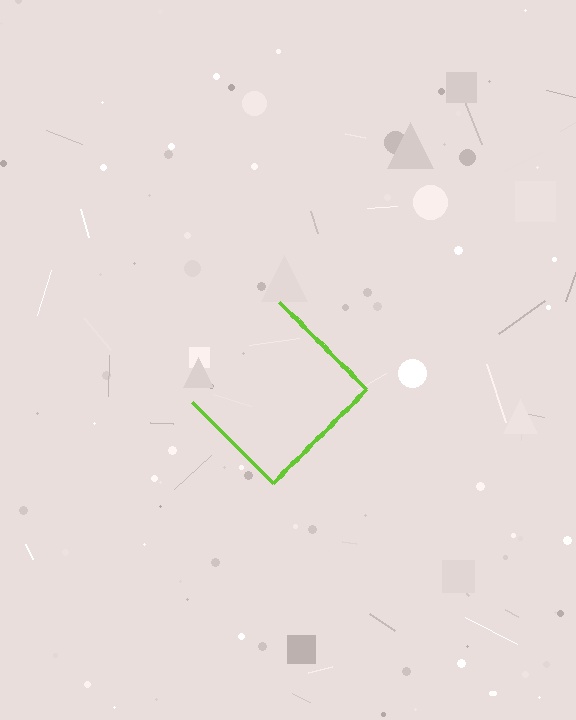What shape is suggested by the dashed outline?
The dashed outline suggests a diamond.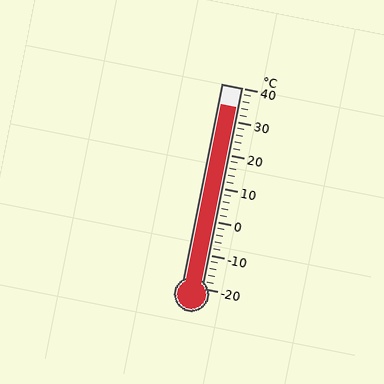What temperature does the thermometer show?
The thermometer shows approximately 34°C.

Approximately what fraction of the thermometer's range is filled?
The thermometer is filled to approximately 90% of its range.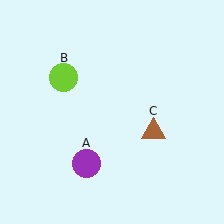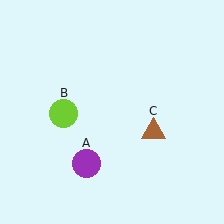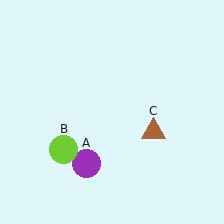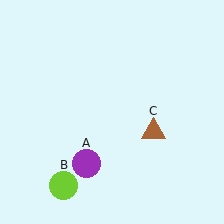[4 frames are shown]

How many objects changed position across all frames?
1 object changed position: lime circle (object B).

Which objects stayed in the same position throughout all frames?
Purple circle (object A) and brown triangle (object C) remained stationary.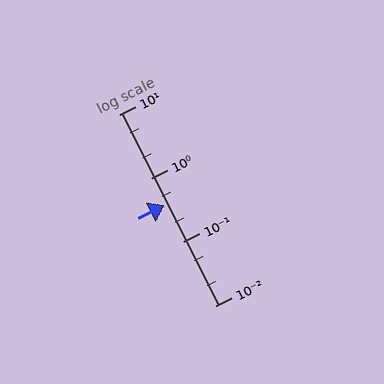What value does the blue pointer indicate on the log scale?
The pointer indicates approximately 0.38.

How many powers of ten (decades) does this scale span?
The scale spans 3 decades, from 0.01 to 10.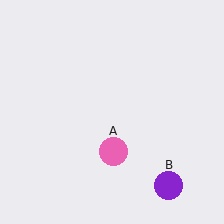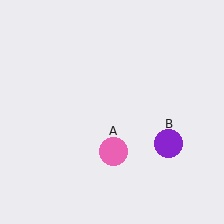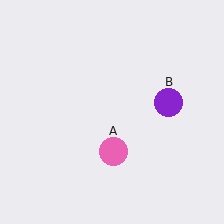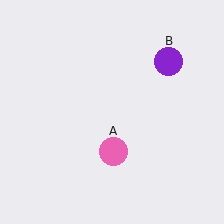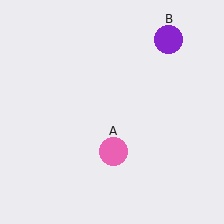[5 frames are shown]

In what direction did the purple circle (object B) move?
The purple circle (object B) moved up.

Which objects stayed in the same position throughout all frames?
Pink circle (object A) remained stationary.